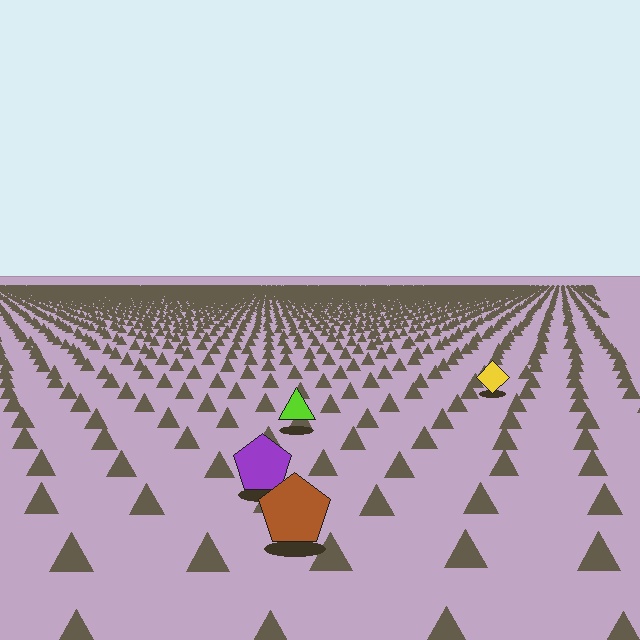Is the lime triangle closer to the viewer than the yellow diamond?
Yes. The lime triangle is closer — you can tell from the texture gradient: the ground texture is coarser near it.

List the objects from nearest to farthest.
From nearest to farthest: the brown pentagon, the purple pentagon, the lime triangle, the yellow diamond.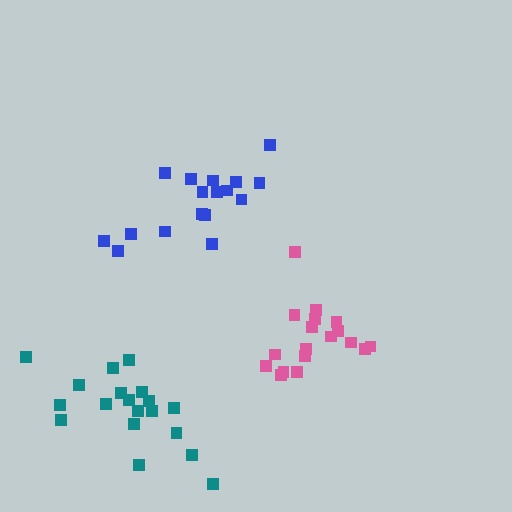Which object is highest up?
The blue cluster is topmost.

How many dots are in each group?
Group 1: 18 dots, Group 2: 20 dots, Group 3: 17 dots (55 total).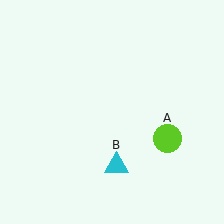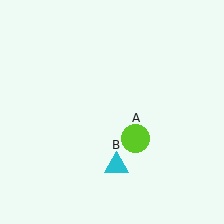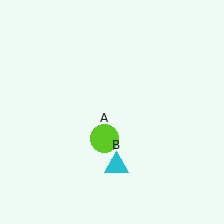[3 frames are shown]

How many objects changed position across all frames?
1 object changed position: lime circle (object A).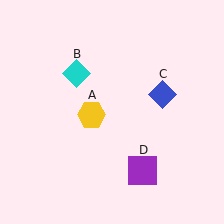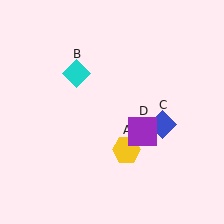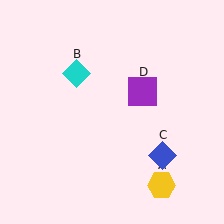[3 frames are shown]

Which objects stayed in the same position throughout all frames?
Cyan diamond (object B) remained stationary.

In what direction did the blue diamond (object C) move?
The blue diamond (object C) moved down.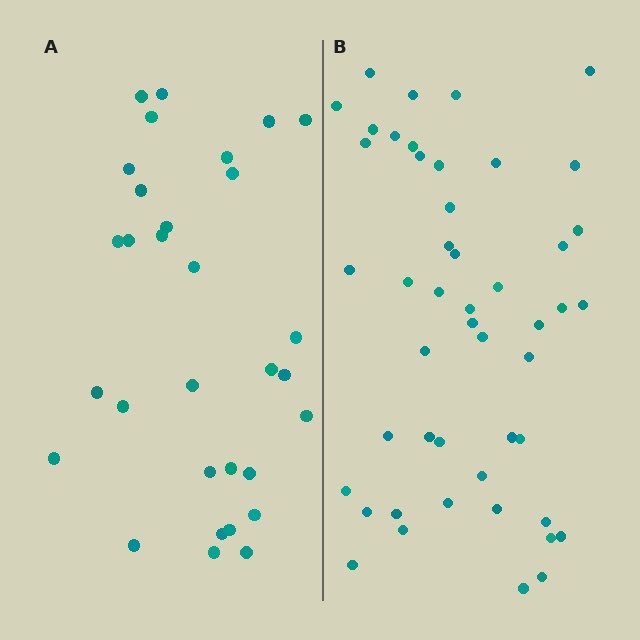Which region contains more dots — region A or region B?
Region B (the right region) has more dots.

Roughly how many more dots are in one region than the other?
Region B has approximately 15 more dots than region A.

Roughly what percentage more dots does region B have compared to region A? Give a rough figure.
About 55% more.